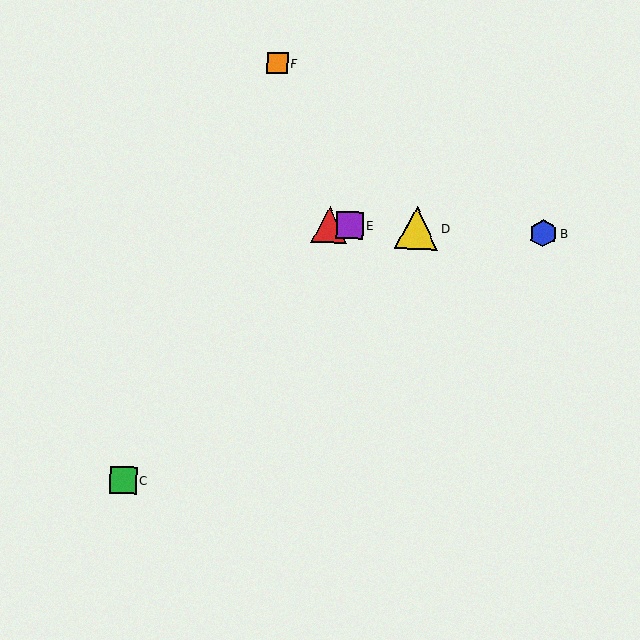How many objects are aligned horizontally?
4 objects (A, B, D, E) are aligned horizontally.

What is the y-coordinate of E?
Object E is at y≈225.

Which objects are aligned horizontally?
Objects A, B, D, E are aligned horizontally.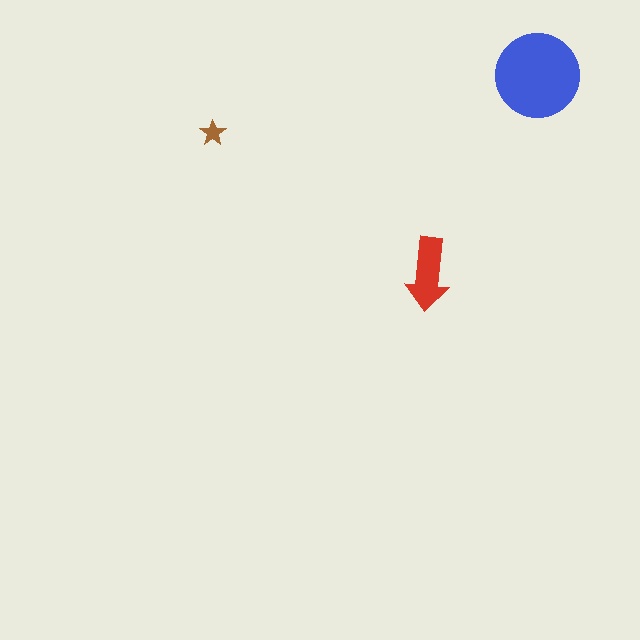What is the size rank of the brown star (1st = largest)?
3rd.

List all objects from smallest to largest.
The brown star, the red arrow, the blue circle.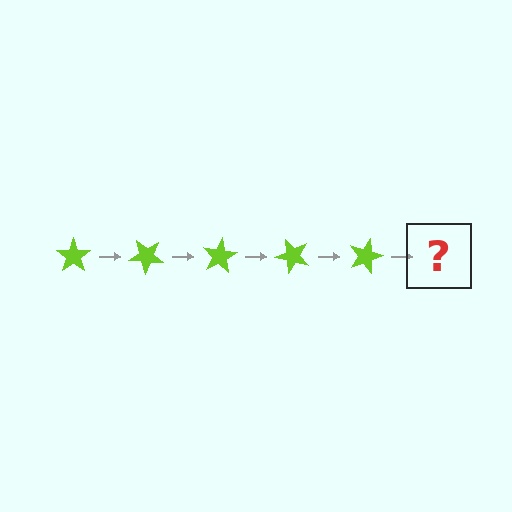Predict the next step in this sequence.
The next step is a lime star rotated 200 degrees.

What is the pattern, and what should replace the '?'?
The pattern is that the star rotates 40 degrees each step. The '?' should be a lime star rotated 200 degrees.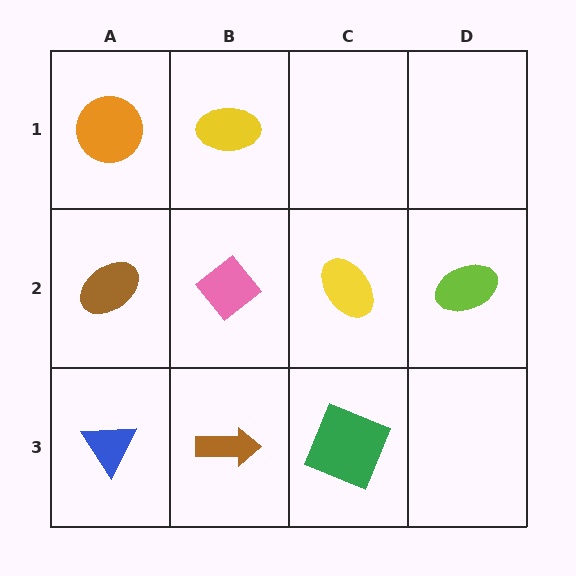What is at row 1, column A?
An orange circle.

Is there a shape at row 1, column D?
No, that cell is empty.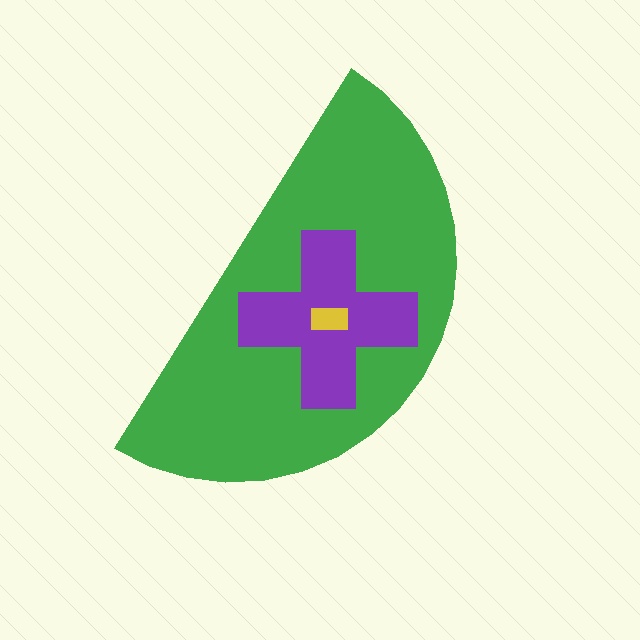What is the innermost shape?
The yellow rectangle.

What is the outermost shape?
The green semicircle.